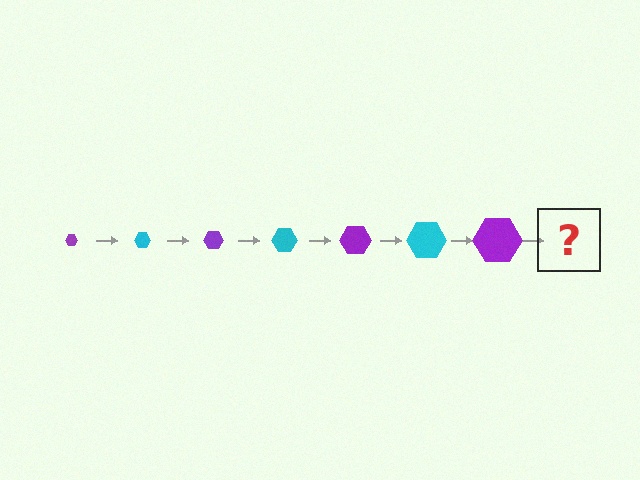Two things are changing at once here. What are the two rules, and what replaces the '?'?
The two rules are that the hexagon grows larger each step and the color cycles through purple and cyan. The '?' should be a cyan hexagon, larger than the previous one.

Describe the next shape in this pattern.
It should be a cyan hexagon, larger than the previous one.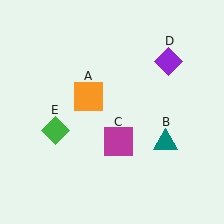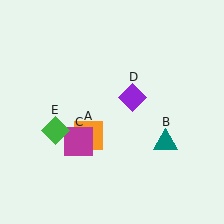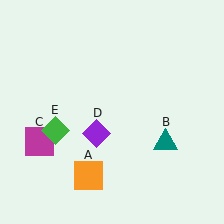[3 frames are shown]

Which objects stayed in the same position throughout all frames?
Teal triangle (object B) and green diamond (object E) remained stationary.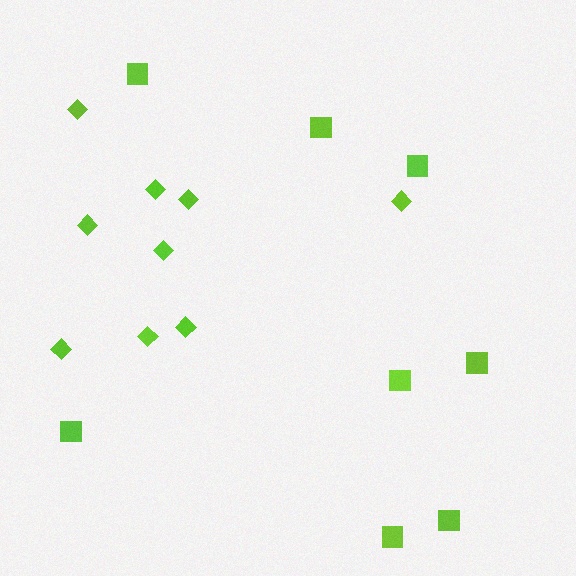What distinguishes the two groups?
There are 2 groups: one group of squares (8) and one group of diamonds (9).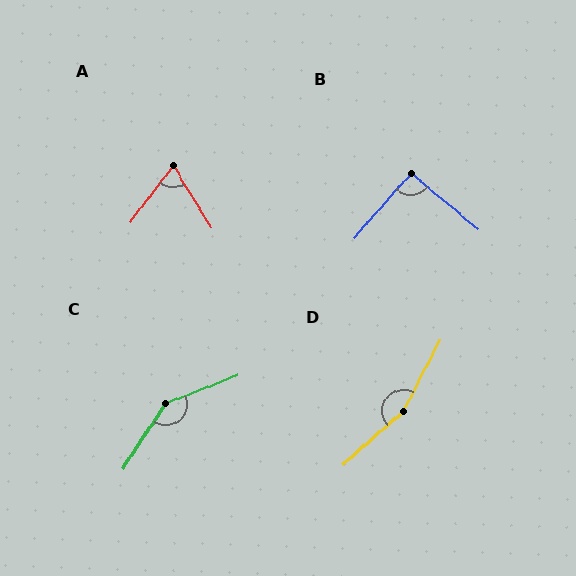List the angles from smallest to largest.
A (68°), B (92°), C (145°), D (159°).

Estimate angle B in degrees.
Approximately 92 degrees.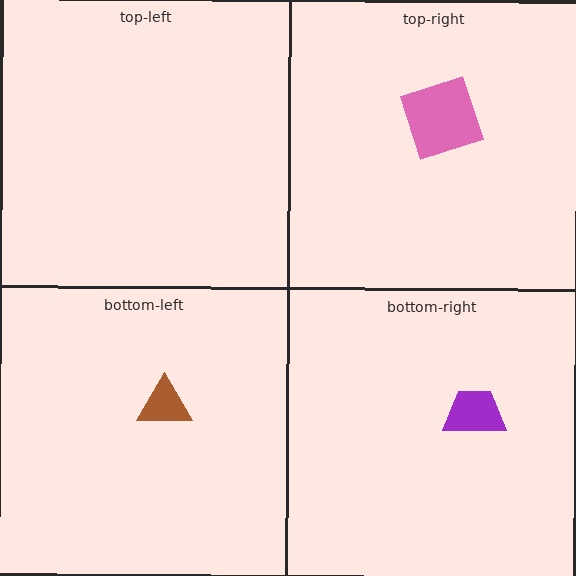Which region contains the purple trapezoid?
The bottom-right region.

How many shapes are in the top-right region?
1.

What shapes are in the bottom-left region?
The brown triangle.